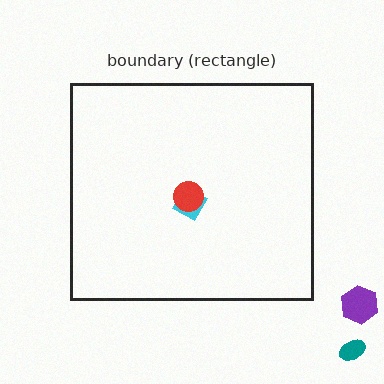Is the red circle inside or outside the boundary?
Inside.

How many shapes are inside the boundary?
2 inside, 2 outside.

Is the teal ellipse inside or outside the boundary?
Outside.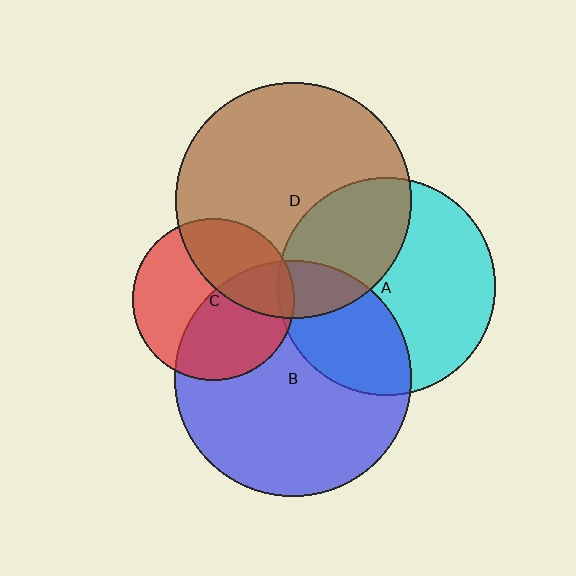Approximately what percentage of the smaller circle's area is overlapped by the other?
Approximately 35%.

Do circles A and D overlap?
Yes.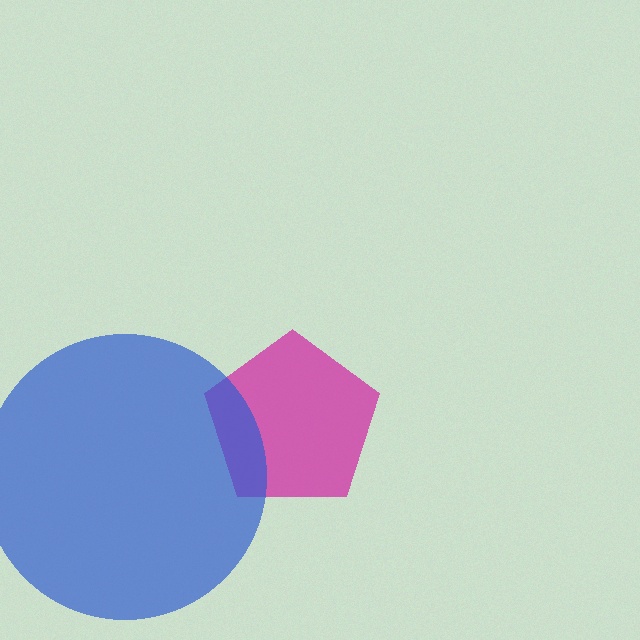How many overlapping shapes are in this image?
There are 2 overlapping shapes in the image.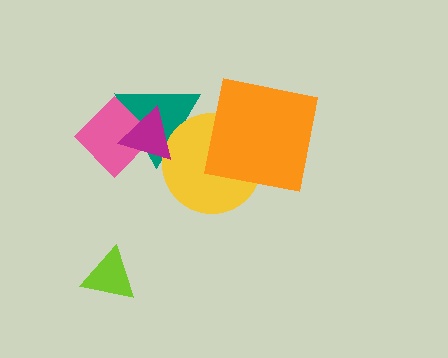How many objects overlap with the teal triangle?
3 objects overlap with the teal triangle.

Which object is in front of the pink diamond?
The magenta triangle is in front of the pink diamond.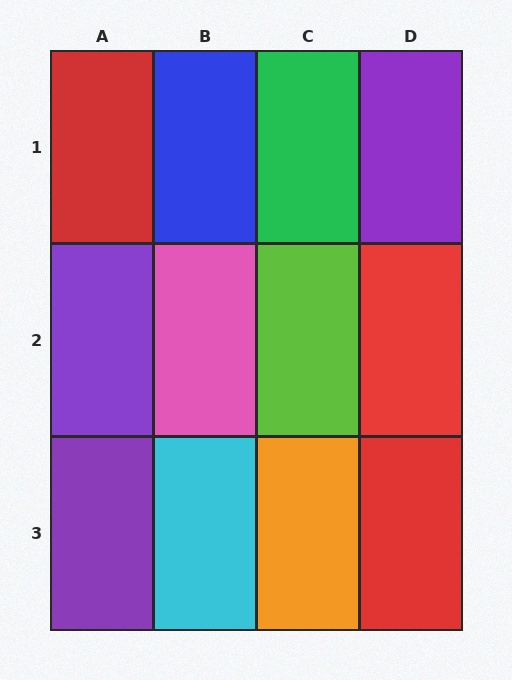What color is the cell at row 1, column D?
Purple.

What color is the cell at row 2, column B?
Pink.